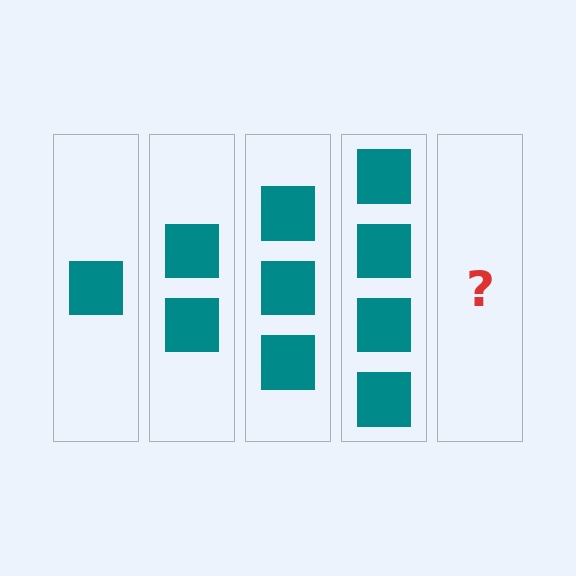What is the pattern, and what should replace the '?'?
The pattern is that each step adds one more square. The '?' should be 5 squares.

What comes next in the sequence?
The next element should be 5 squares.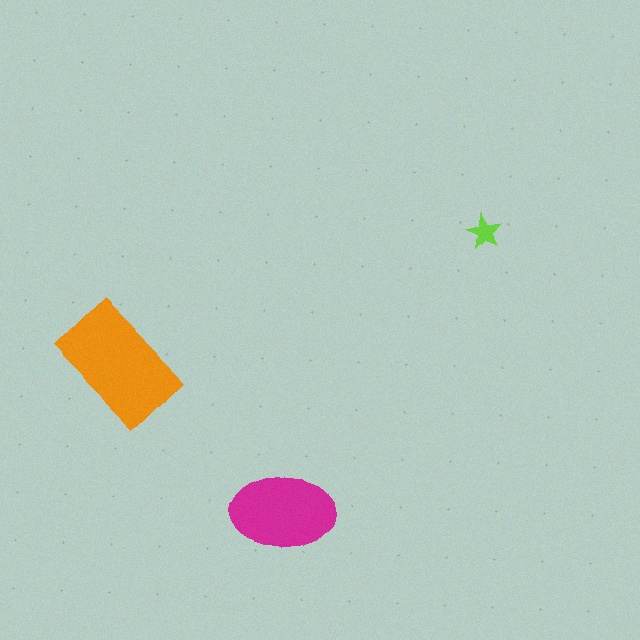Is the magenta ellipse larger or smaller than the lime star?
Larger.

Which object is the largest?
The orange rectangle.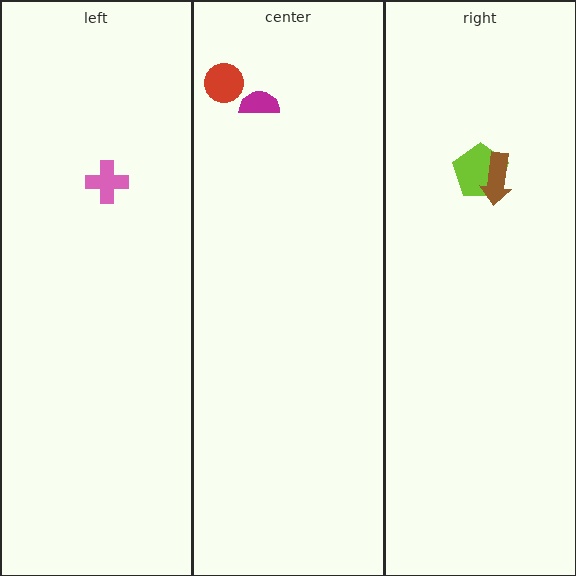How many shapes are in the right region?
2.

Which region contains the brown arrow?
The right region.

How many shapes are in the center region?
2.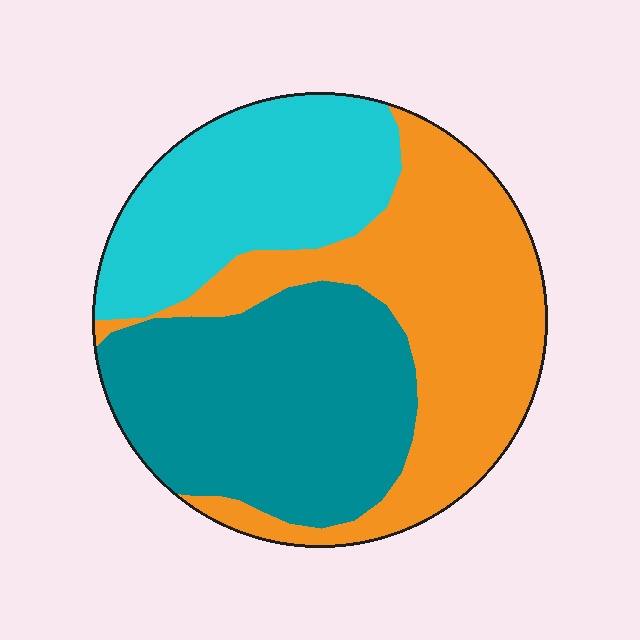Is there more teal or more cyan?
Teal.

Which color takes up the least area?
Cyan, at roughly 25%.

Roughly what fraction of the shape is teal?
Teal covers 36% of the shape.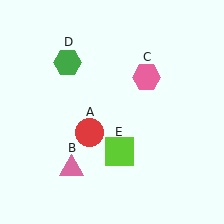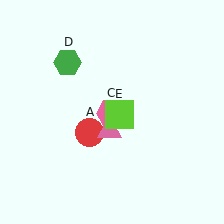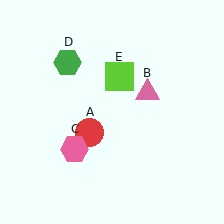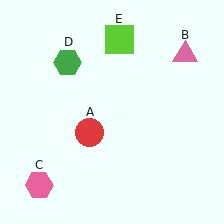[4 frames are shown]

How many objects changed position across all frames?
3 objects changed position: pink triangle (object B), pink hexagon (object C), lime square (object E).